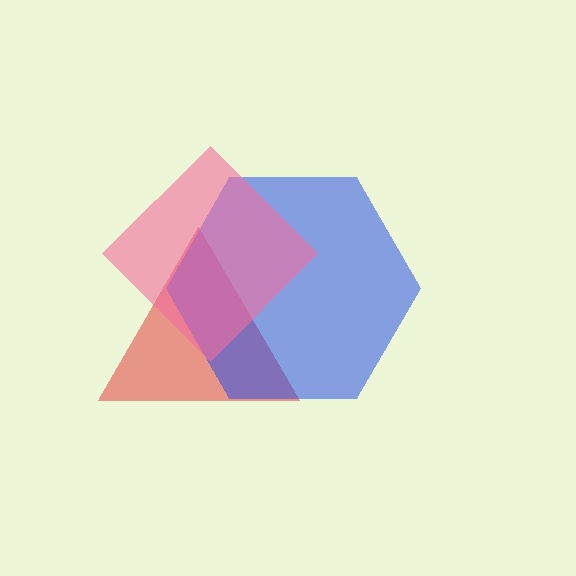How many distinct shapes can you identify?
There are 3 distinct shapes: a red triangle, a blue hexagon, a pink diamond.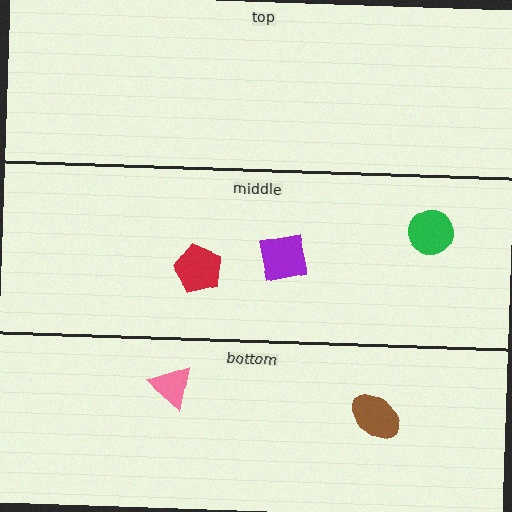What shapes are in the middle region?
The red pentagon, the purple square, the green circle.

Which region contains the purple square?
The middle region.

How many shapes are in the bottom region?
2.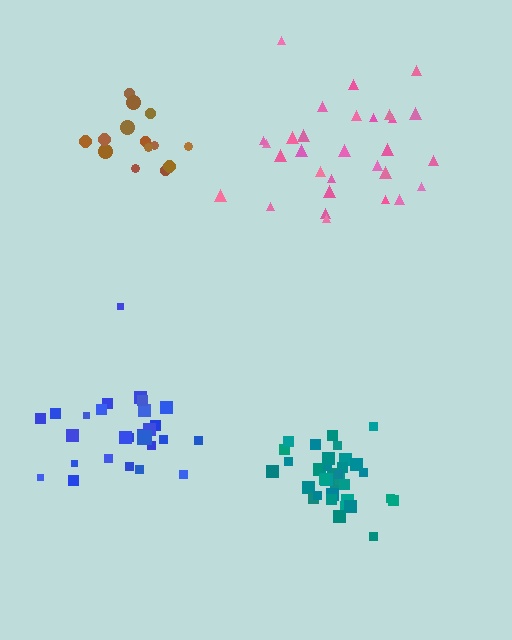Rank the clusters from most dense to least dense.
teal, brown, blue, pink.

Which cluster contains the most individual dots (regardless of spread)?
Teal (35).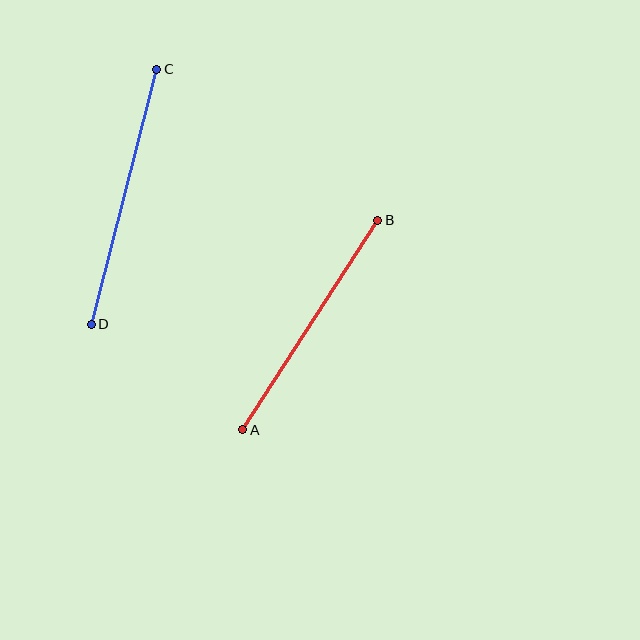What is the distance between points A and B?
The distance is approximately 249 pixels.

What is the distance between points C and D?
The distance is approximately 263 pixels.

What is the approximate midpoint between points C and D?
The midpoint is at approximately (124, 197) pixels.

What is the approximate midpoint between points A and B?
The midpoint is at approximately (310, 325) pixels.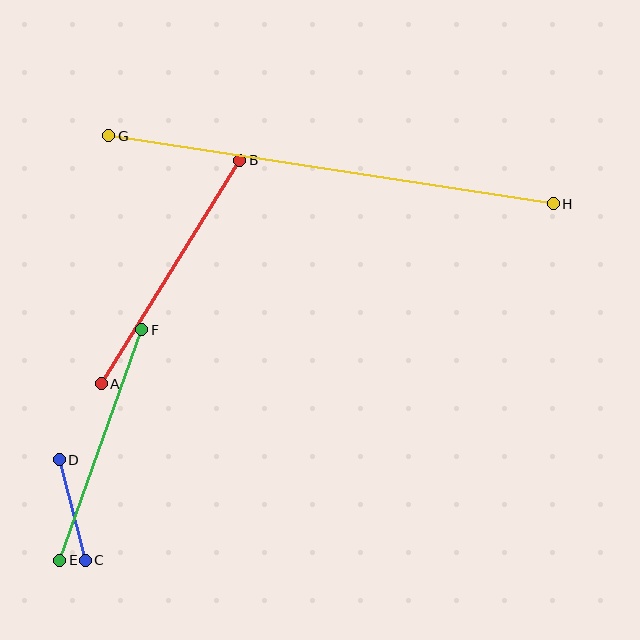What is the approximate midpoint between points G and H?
The midpoint is at approximately (331, 170) pixels.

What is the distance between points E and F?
The distance is approximately 245 pixels.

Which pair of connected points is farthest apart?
Points G and H are farthest apart.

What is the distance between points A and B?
The distance is approximately 263 pixels.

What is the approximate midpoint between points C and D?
The midpoint is at approximately (72, 510) pixels.